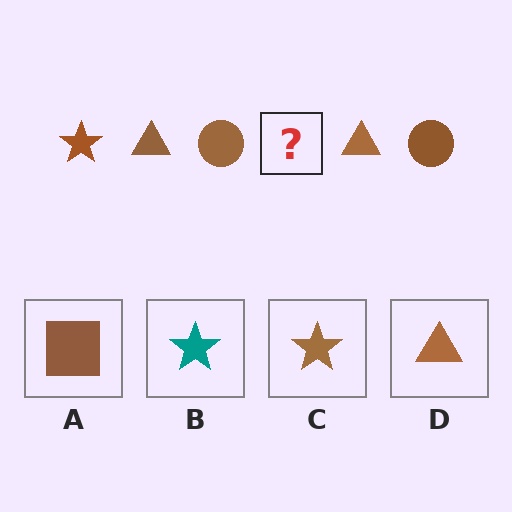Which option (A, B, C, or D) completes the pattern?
C.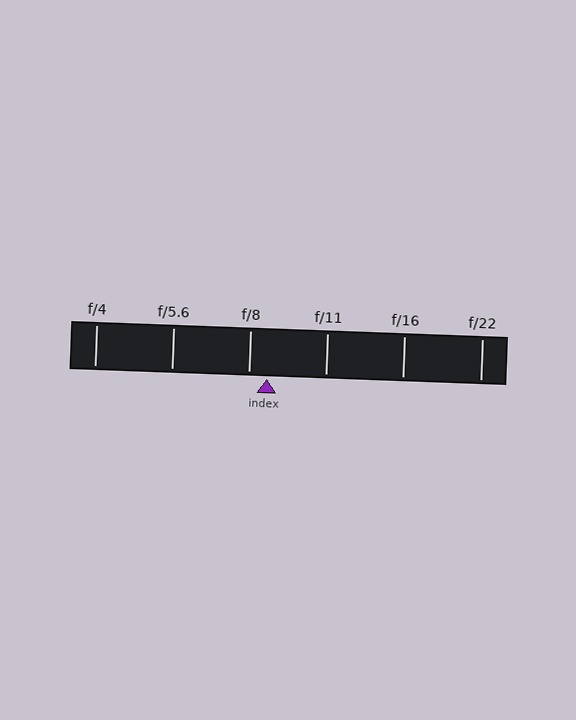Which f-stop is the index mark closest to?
The index mark is closest to f/8.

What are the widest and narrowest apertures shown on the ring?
The widest aperture shown is f/4 and the narrowest is f/22.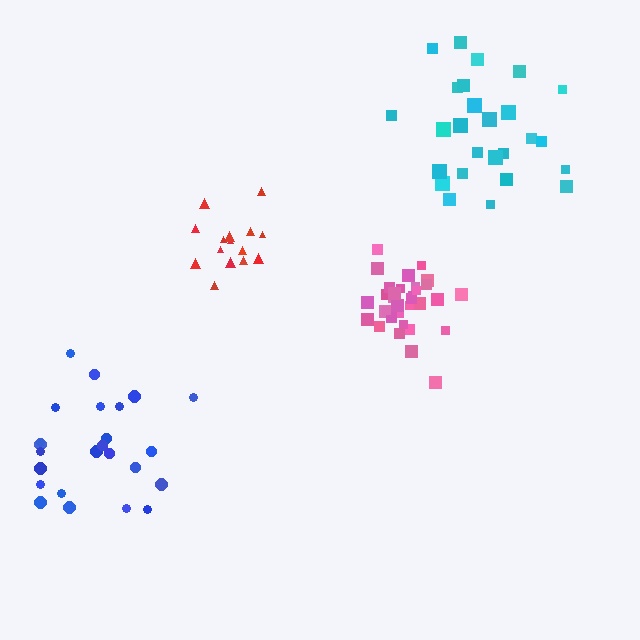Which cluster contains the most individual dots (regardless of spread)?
Pink (33).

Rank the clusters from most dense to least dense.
pink, red, cyan, blue.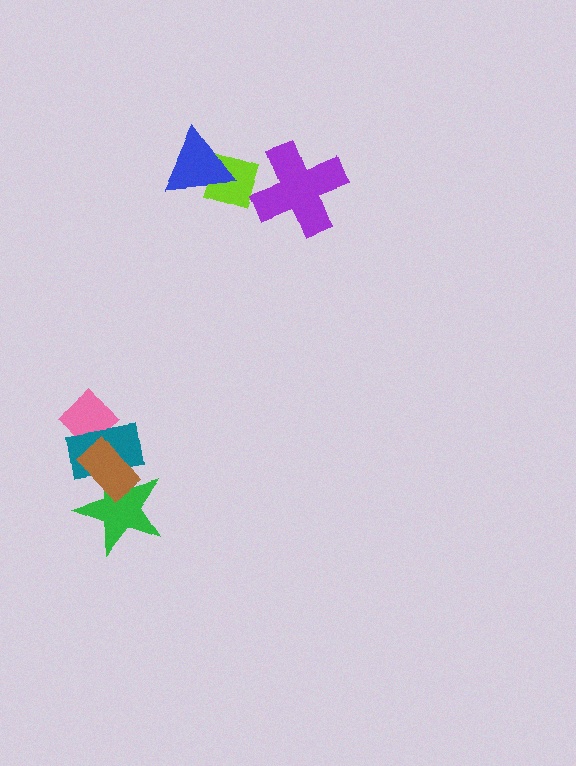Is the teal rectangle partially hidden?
Yes, it is partially covered by another shape.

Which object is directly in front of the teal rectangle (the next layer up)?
The green star is directly in front of the teal rectangle.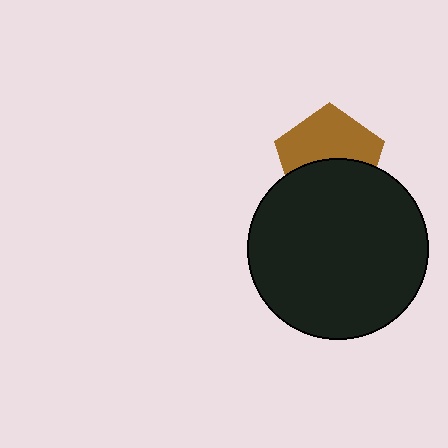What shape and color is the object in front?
The object in front is a black circle.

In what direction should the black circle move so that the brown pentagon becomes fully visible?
The black circle should move down. That is the shortest direction to clear the overlap and leave the brown pentagon fully visible.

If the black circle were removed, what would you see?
You would see the complete brown pentagon.